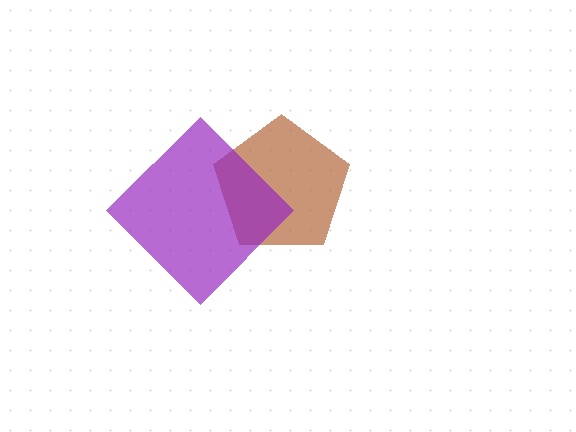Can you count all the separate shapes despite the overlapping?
Yes, there are 2 separate shapes.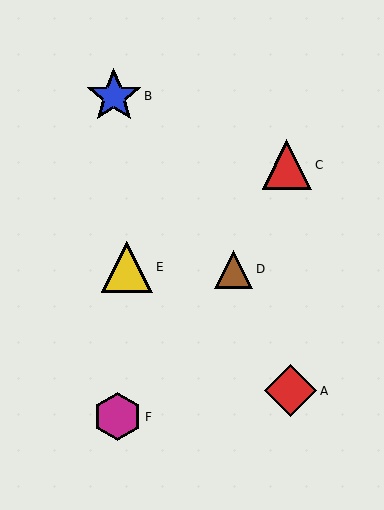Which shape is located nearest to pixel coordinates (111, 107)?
The blue star (labeled B) at (114, 96) is nearest to that location.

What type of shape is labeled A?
Shape A is a red diamond.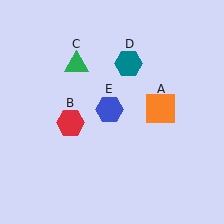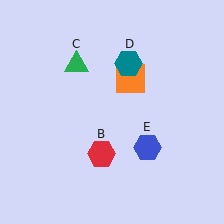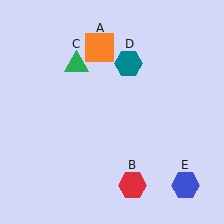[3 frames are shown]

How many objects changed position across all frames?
3 objects changed position: orange square (object A), red hexagon (object B), blue hexagon (object E).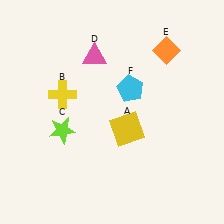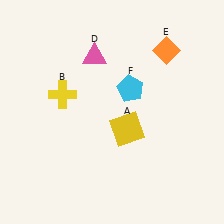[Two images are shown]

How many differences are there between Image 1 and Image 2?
There is 1 difference between the two images.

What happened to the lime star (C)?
The lime star (C) was removed in Image 2. It was in the bottom-left area of Image 1.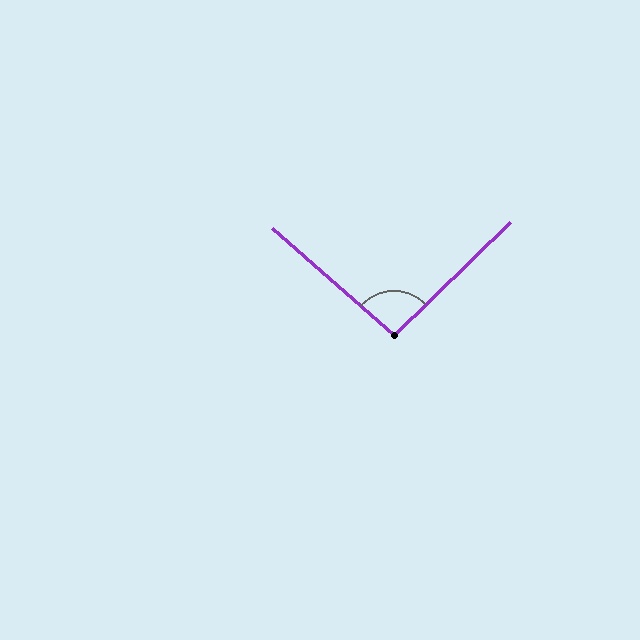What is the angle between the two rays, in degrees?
Approximately 95 degrees.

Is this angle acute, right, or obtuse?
It is approximately a right angle.